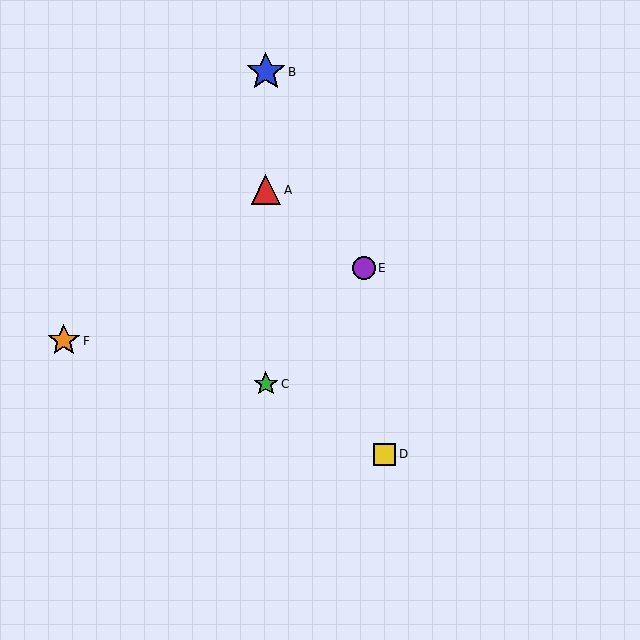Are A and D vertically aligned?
No, A is at x≈266 and D is at x≈384.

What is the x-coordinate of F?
Object F is at x≈64.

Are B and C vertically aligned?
Yes, both are at x≈266.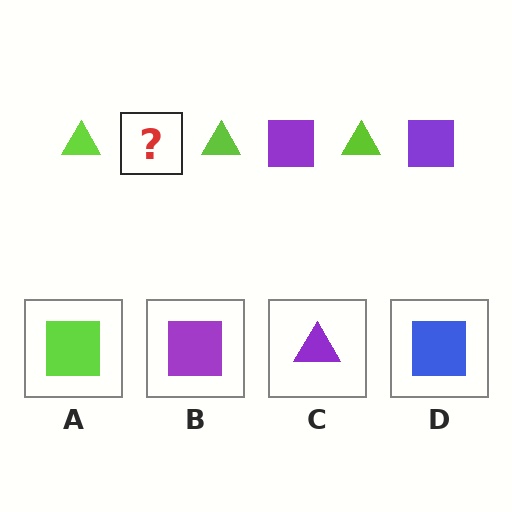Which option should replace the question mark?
Option B.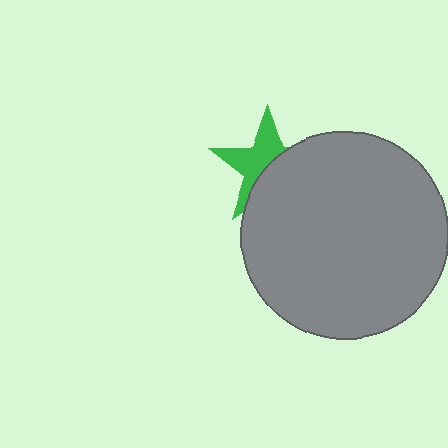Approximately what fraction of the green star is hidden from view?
Roughly 50% of the green star is hidden behind the gray circle.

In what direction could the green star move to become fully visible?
The green star could move toward the upper-left. That would shift it out from behind the gray circle entirely.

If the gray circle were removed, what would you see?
You would see the complete green star.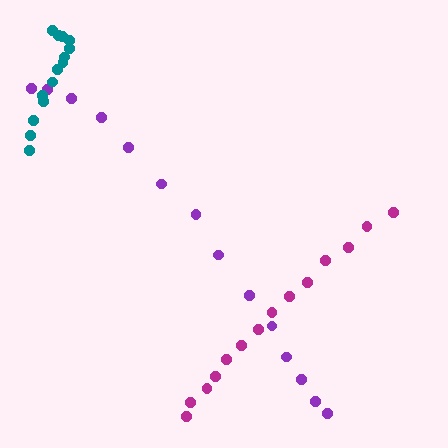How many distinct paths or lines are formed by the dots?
There are 3 distinct paths.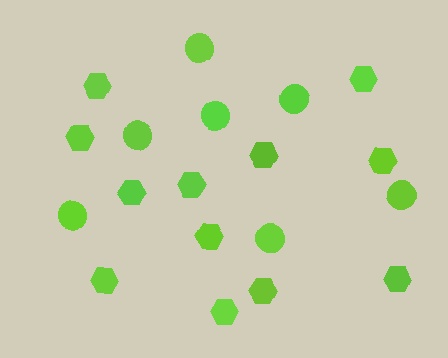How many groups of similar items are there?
There are 2 groups: one group of circles (7) and one group of hexagons (12).